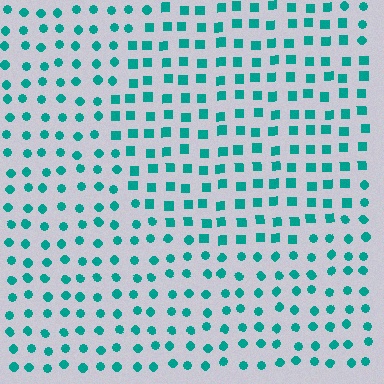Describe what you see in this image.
The image is filled with small teal elements arranged in a uniform grid. A circle-shaped region contains squares, while the surrounding area contains circles. The boundary is defined purely by the change in element shape.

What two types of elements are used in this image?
The image uses squares inside the circle region and circles outside it.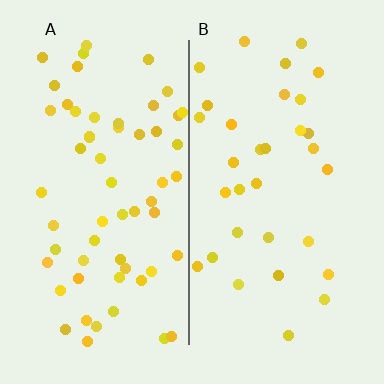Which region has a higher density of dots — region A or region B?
A (the left).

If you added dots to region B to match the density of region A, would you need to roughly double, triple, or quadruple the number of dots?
Approximately double.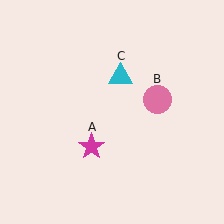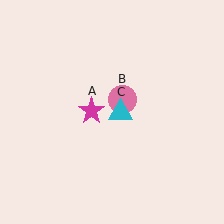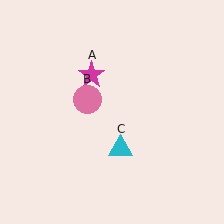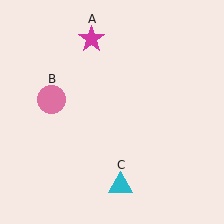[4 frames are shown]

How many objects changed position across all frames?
3 objects changed position: magenta star (object A), pink circle (object B), cyan triangle (object C).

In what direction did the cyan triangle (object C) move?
The cyan triangle (object C) moved down.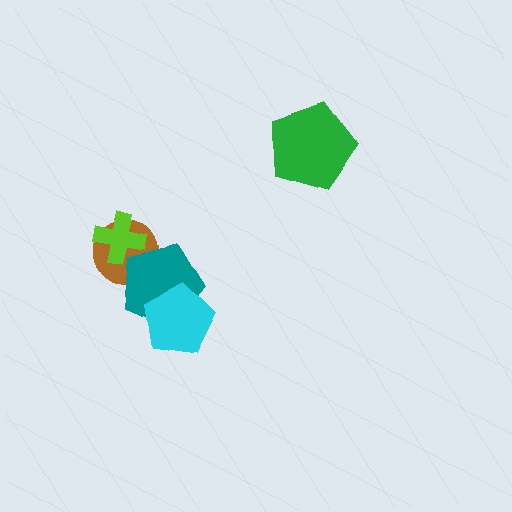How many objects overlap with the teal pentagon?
3 objects overlap with the teal pentagon.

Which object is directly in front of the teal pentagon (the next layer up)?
The lime cross is directly in front of the teal pentagon.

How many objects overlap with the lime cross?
2 objects overlap with the lime cross.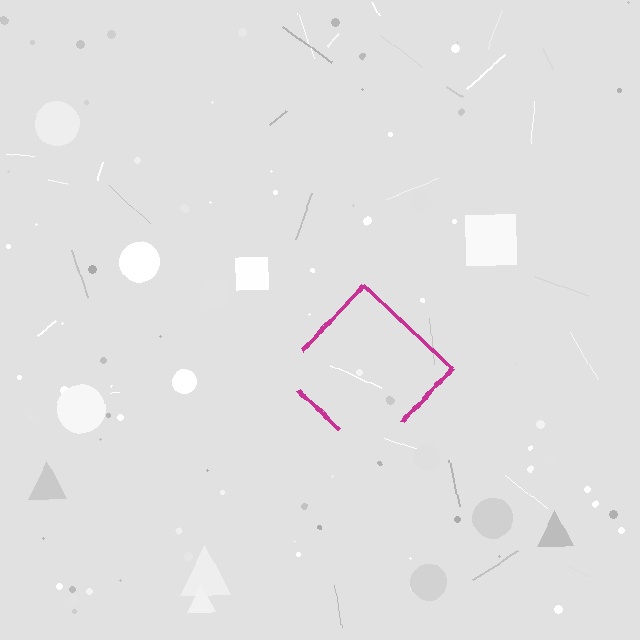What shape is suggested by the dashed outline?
The dashed outline suggests a diamond.